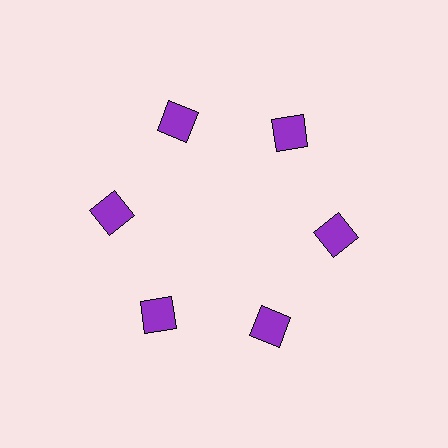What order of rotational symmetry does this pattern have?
This pattern has 6-fold rotational symmetry.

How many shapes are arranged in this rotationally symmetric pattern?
There are 6 shapes, arranged in 6 groups of 1.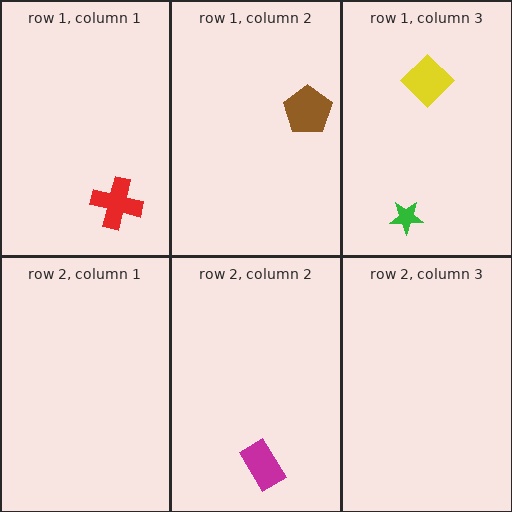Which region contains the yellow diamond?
The row 1, column 3 region.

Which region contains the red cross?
The row 1, column 1 region.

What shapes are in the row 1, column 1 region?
The red cross.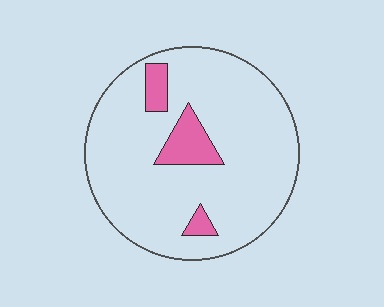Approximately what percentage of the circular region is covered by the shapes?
Approximately 10%.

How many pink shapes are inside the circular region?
3.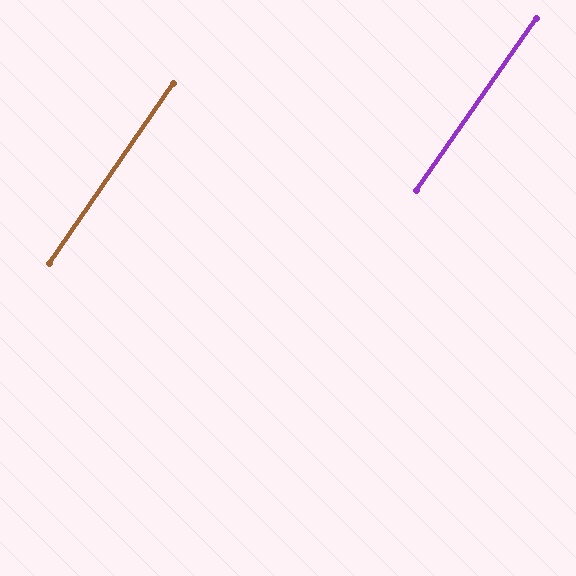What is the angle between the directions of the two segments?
Approximately 0 degrees.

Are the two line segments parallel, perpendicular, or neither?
Parallel — their directions differ by only 0.3°.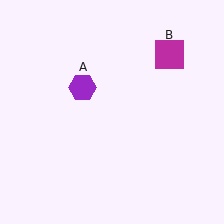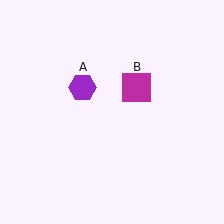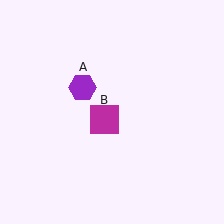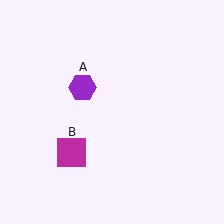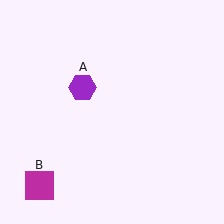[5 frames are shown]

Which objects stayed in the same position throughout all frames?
Purple hexagon (object A) remained stationary.